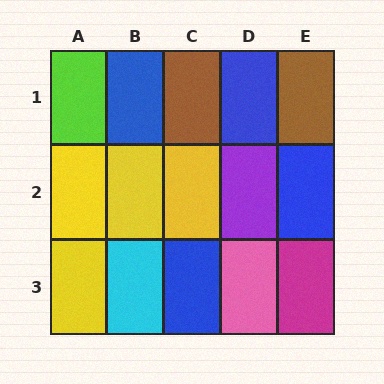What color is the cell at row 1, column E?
Brown.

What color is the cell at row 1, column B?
Blue.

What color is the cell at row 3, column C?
Blue.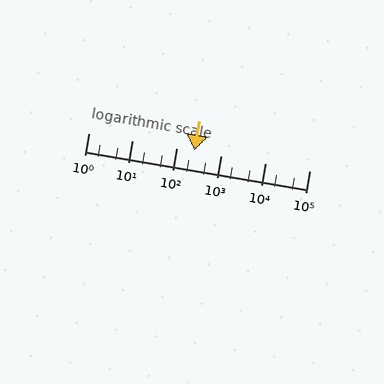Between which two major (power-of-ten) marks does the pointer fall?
The pointer is between 100 and 1000.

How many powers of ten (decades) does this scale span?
The scale spans 5 decades, from 1 to 100000.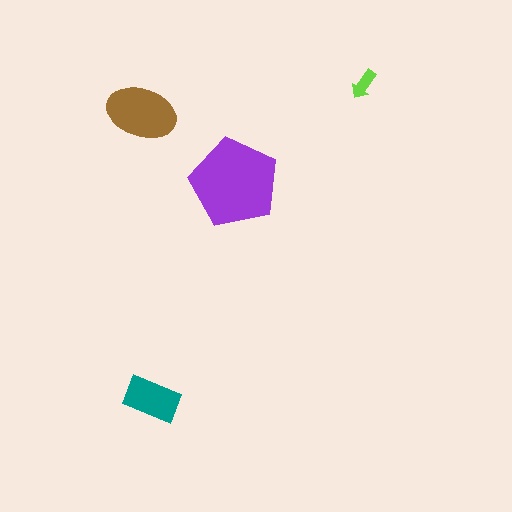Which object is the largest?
The purple pentagon.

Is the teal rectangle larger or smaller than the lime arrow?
Larger.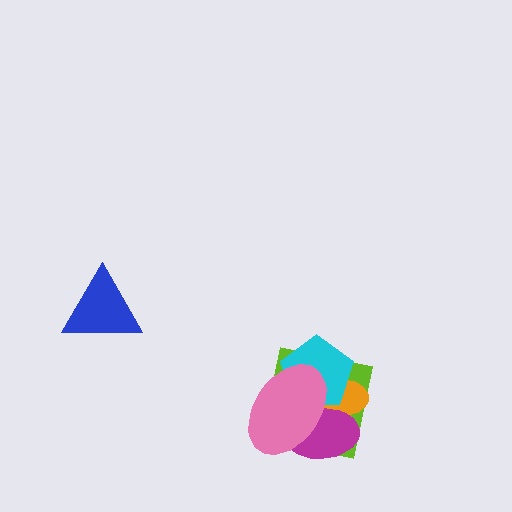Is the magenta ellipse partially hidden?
Yes, it is partially covered by another shape.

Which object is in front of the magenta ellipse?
The pink ellipse is in front of the magenta ellipse.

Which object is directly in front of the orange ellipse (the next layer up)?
The cyan pentagon is directly in front of the orange ellipse.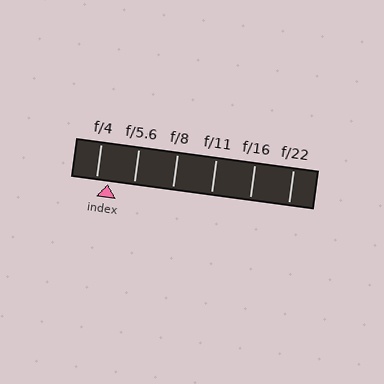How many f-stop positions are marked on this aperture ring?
There are 6 f-stop positions marked.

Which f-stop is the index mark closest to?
The index mark is closest to f/4.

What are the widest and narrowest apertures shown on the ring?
The widest aperture shown is f/4 and the narrowest is f/22.